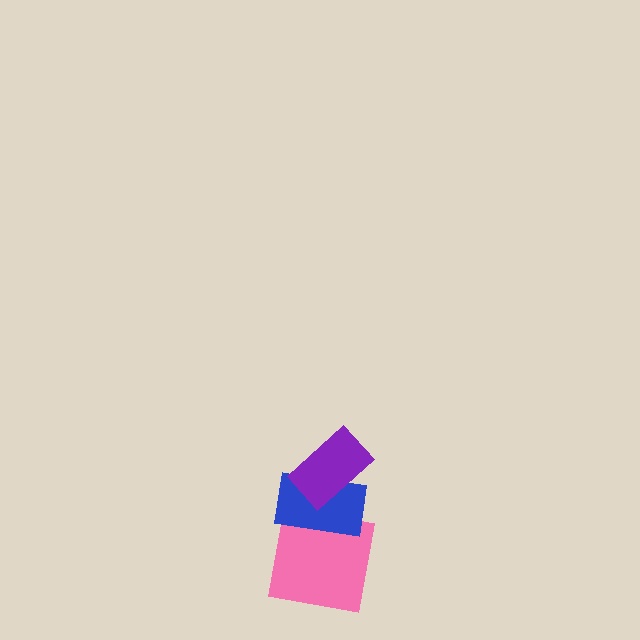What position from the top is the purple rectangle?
The purple rectangle is 1st from the top.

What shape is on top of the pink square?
The blue rectangle is on top of the pink square.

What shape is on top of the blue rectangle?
The purple rectangle is on top of the blue rectangle.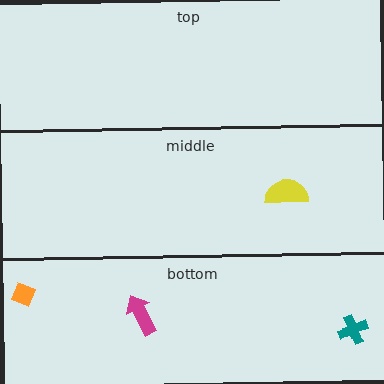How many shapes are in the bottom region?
3.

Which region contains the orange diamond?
The bottom region.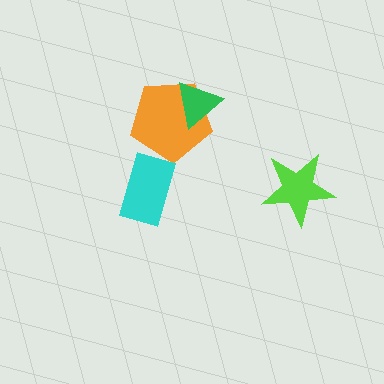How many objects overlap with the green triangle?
1 object overlaps with the green triangle.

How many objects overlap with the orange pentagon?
1 object overlaps with the orange pentagon.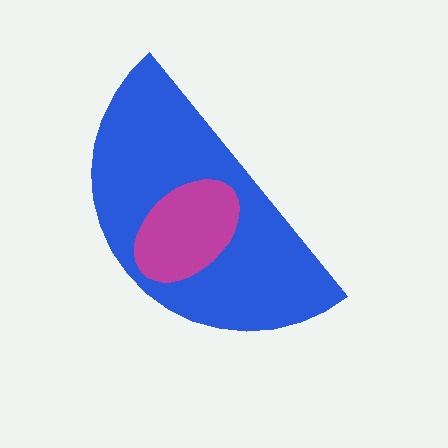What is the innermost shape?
The magenta ellipse.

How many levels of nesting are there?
2.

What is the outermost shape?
The blue semicircle.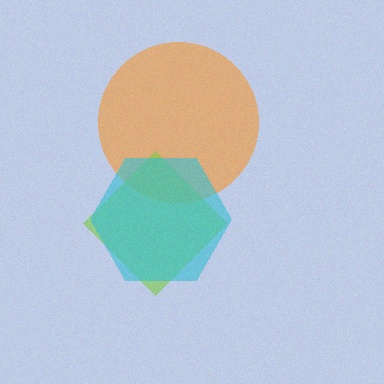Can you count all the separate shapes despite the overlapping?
Yes, there are 3 separate shapes.